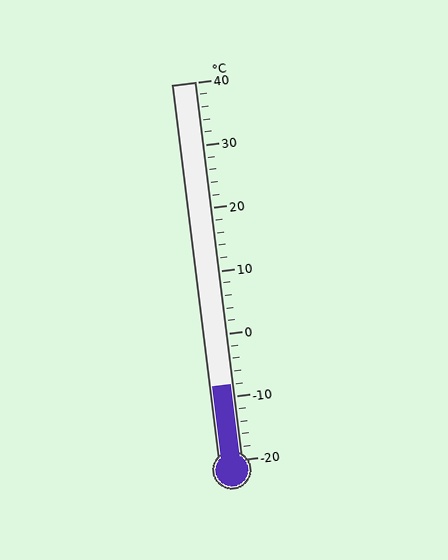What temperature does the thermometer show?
The thermometer shows approximately -8°C.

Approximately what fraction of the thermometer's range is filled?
The thermometer is filled to approximately 20% of its range.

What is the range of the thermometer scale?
The thermometer scale ranges from -20°C to 40°C.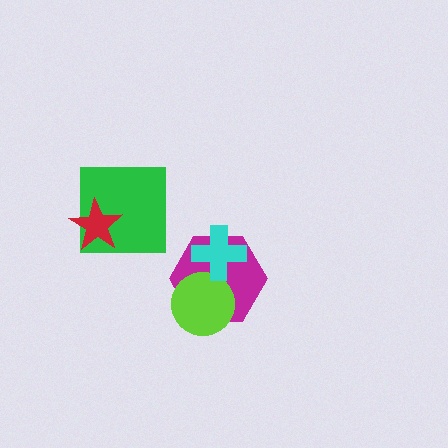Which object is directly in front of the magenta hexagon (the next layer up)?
The lime circle is directly in front of the magenta hexagon.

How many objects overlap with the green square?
1 object overlaps with the green square.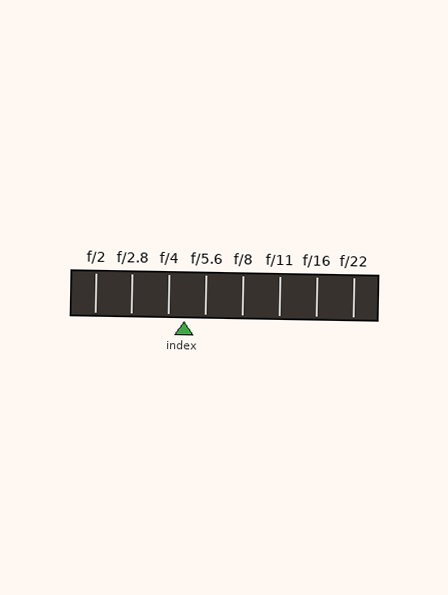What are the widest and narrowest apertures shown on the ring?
The widest aperture shown is f/2 and the narrowest is f/22.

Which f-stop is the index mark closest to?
The index mark is closest to f/4.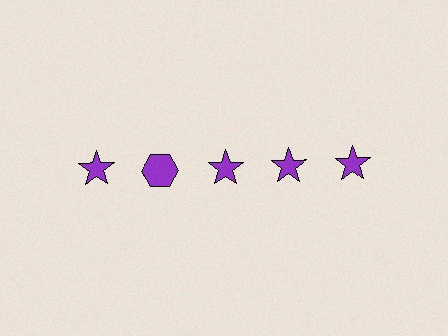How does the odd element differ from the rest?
It has a different shape: hexagon instead of star.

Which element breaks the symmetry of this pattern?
The purple hexagon in the top row, second from left column breaks the symmetry. All other shapes are purple stars.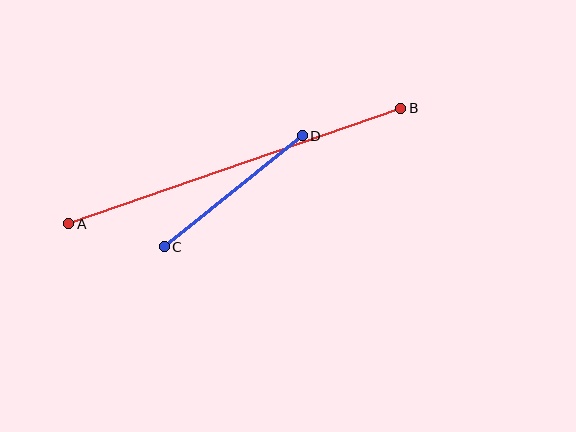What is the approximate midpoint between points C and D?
The midpoint is at approximately (233, 191) pixels.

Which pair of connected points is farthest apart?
Points A and B are farthest apart.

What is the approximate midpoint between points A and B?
The midpoint is at approximately (235, 166) pixels.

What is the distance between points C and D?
The distance is approximately 177 pixels.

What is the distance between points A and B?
The distance is approximately 352 pixels.